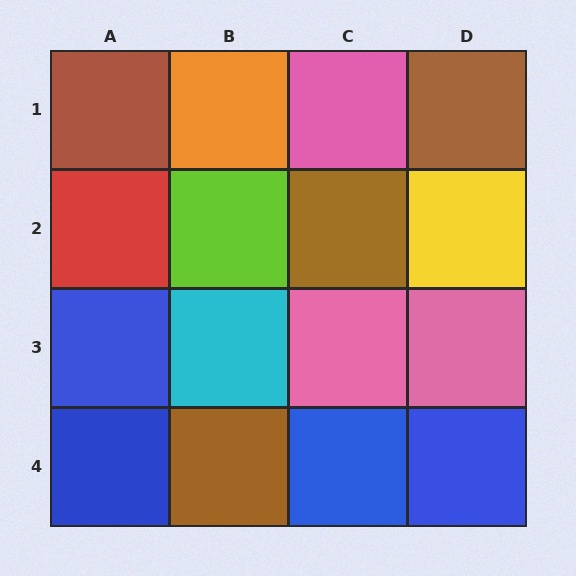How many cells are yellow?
1 cell is yellow.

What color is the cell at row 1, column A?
Brown.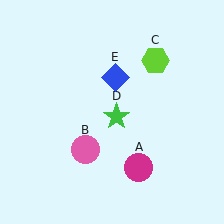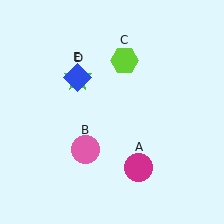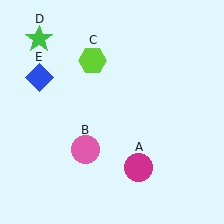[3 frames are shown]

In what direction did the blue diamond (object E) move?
The blue diamond (object E) moved left.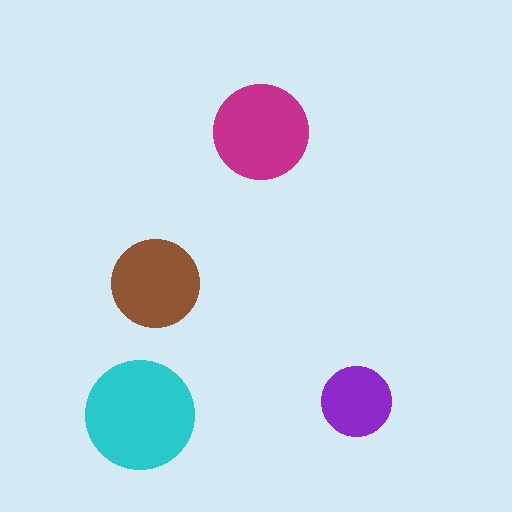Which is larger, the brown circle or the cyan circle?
The cyan one.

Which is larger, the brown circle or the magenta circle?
The magenta one.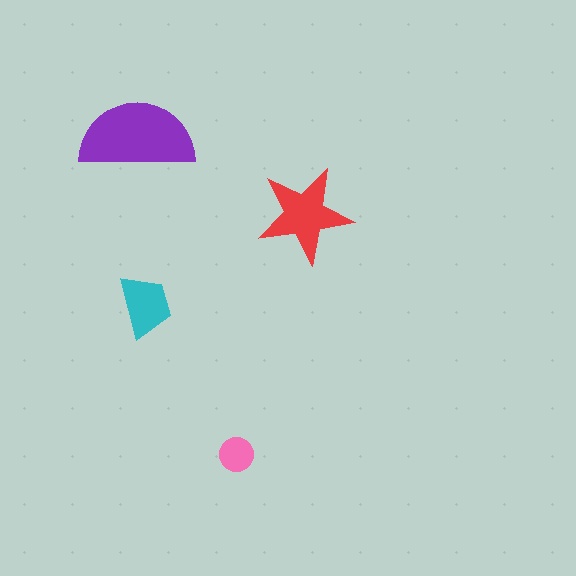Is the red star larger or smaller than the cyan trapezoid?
Larger.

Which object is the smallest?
The pink circle.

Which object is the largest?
The purple semicircle.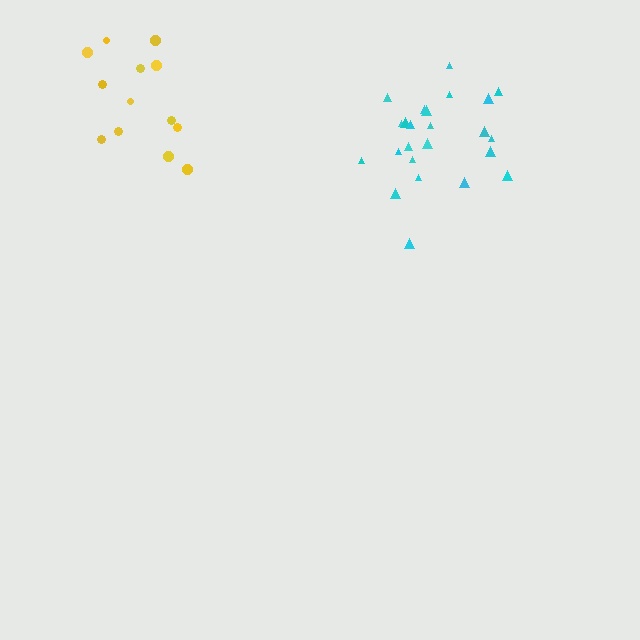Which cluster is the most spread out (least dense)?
Yellow.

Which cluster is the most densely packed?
Cyan.